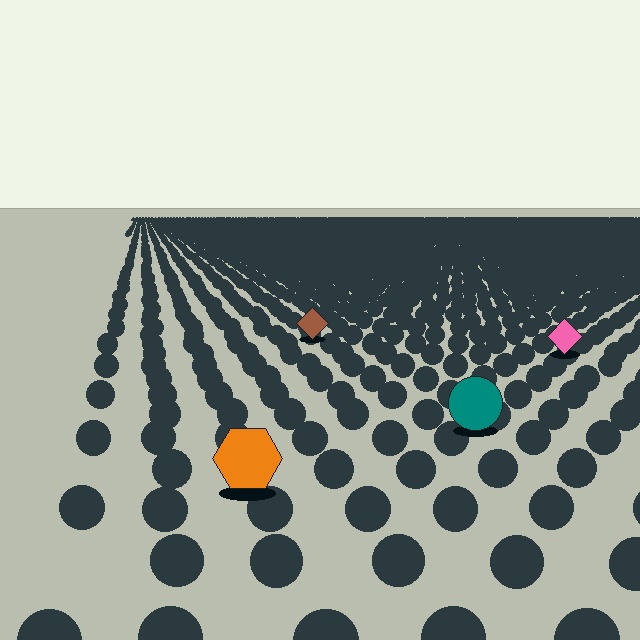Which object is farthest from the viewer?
The brown diamond is farthest from the viewer. It appears smaller and the ground texture around it is denser.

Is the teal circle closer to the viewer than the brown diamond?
Yes. The teal circle is closer — you can tell from the texture gradient: the ground texture is coarser near it.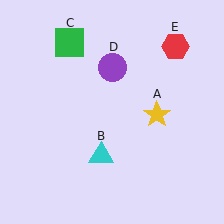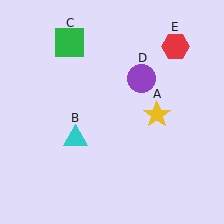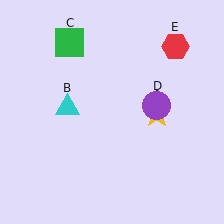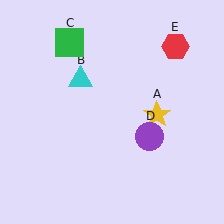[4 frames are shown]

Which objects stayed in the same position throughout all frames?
Yellow star (object A) and green square (object C) and red hexagon (object E) remained stationary.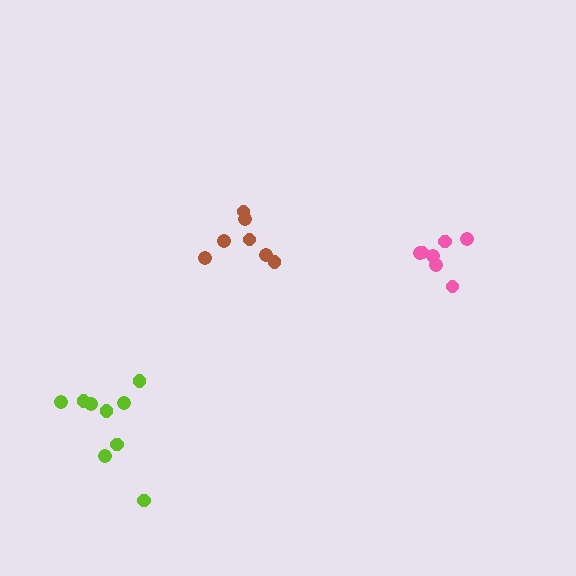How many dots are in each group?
Group 1: 7 dots, Group 2: 7 dots, Group 3: 9 dots (23 total).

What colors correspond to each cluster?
The clusters are colored: brown, pink, lime.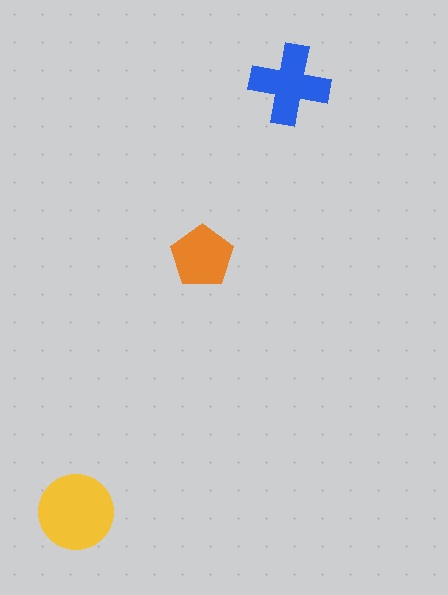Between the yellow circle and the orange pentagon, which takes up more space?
The yellow circle.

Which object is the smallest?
The orange pentagon.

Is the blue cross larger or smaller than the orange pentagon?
Larger.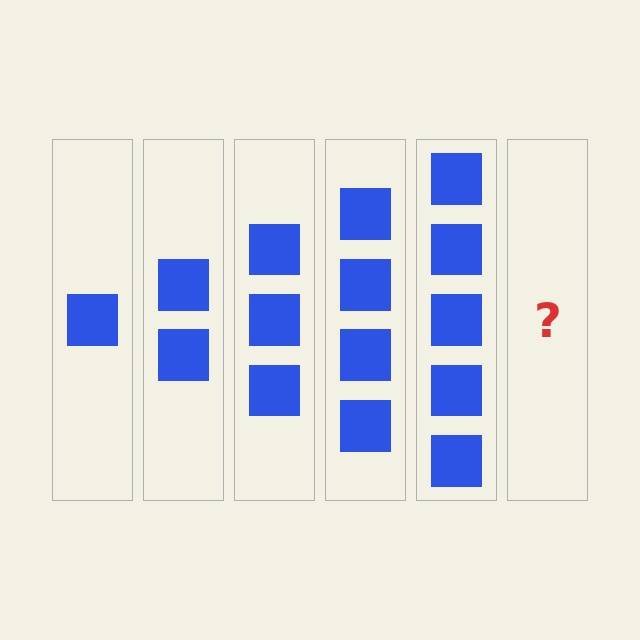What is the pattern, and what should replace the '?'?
The pattern is that each step adds one more square. The '?' should be 6 squares.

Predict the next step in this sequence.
The next step is 6 squares.